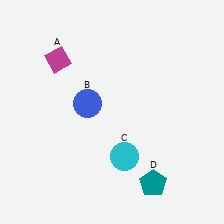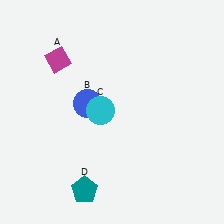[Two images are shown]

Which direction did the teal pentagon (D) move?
The teal pentagon (D) moved left.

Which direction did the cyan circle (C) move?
The cyan circle (C) moved up.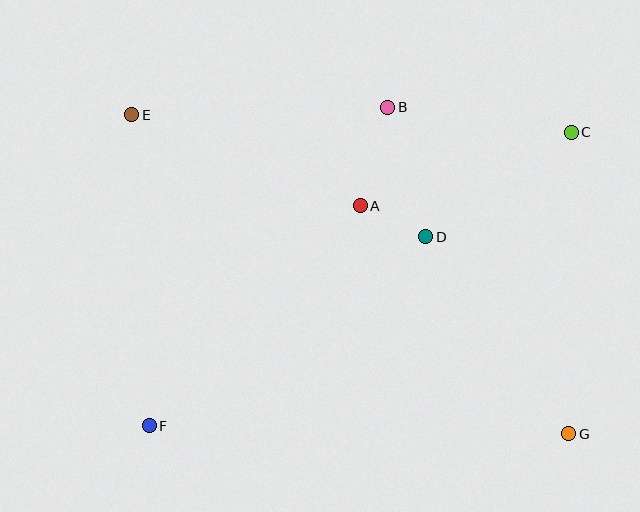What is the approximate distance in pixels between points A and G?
The distance between A and G is approximately 309 pixels.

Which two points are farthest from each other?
Points E and G are farthest from each other.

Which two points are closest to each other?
Points A and D are closest to each other.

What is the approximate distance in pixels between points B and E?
The distance between B and E is approximately 257 pixels.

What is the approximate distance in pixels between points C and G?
The distance between C and G is approximately 301 pixels.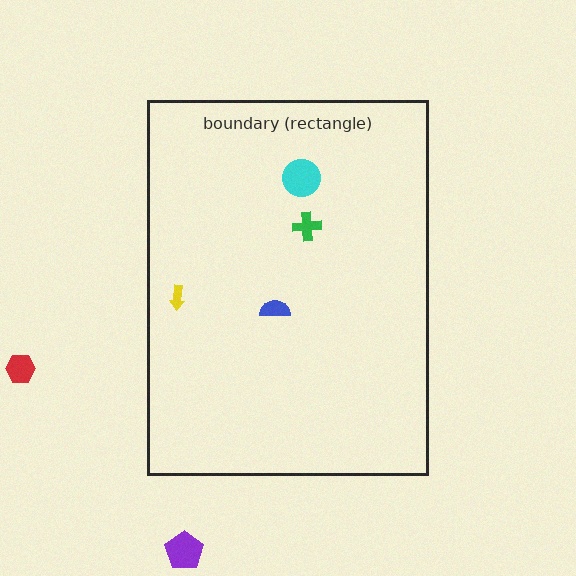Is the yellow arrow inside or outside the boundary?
Inside.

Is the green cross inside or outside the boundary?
Inside.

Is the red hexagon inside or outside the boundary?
Outside.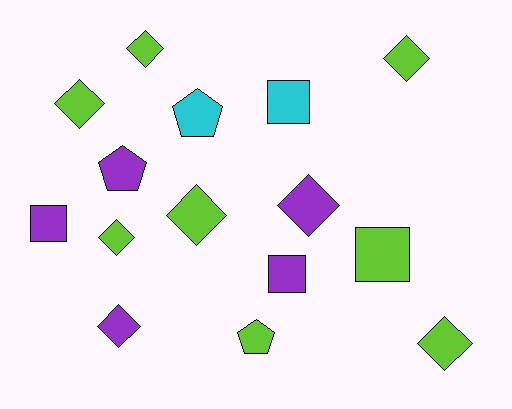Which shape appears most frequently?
Diamond, with 8 objects.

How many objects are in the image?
There are 15 objects.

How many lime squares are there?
There is 1 lime square.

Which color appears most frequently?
Lime, with 8 objects.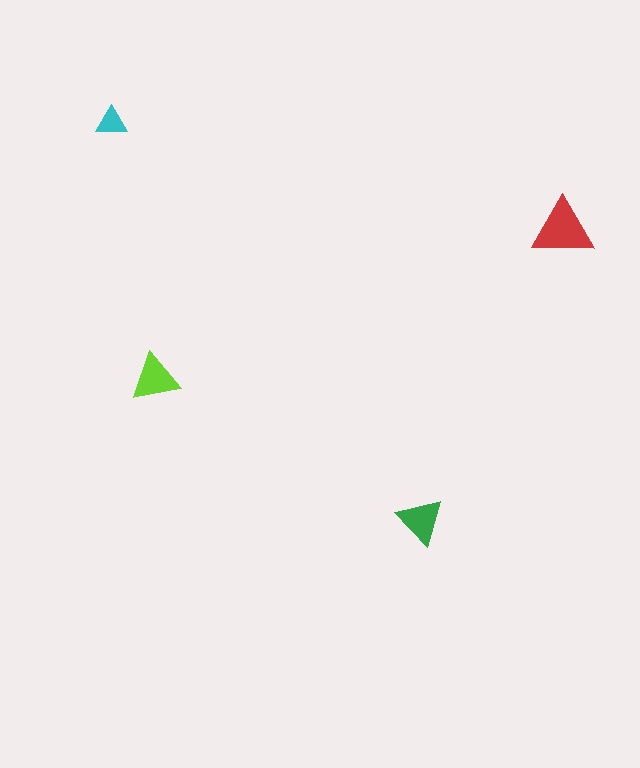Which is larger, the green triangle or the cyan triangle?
The green one.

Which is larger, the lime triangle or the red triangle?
The red one.